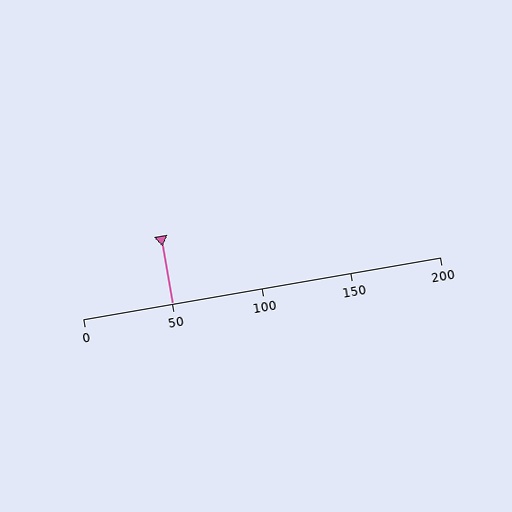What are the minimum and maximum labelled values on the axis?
The axis runs from 0 to 200.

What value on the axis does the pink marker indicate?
The marker indicates approximately 50.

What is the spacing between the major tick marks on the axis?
The major ticks are spaced 50 apart.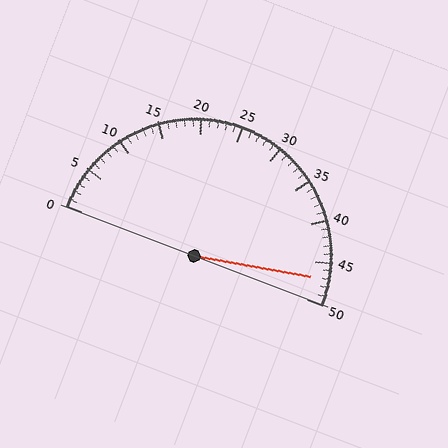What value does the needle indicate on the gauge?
The needle indicates approximately 47.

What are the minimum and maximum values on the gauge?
The gauge ranges from 0 to 50.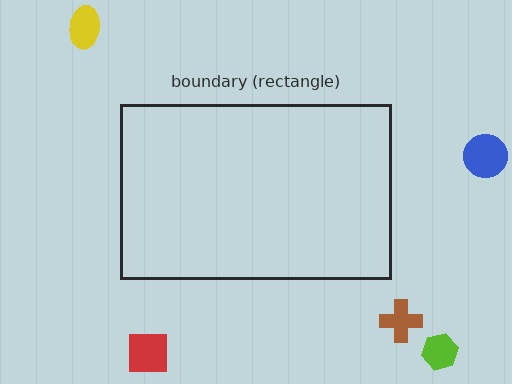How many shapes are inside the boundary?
0 inside, 5 outside.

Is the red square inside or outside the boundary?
Outside.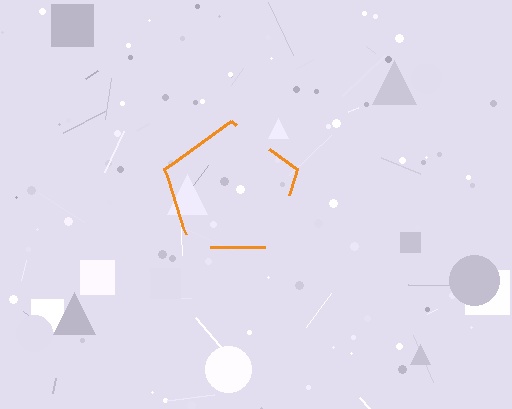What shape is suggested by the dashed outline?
The dashed outline suggests a pentagon.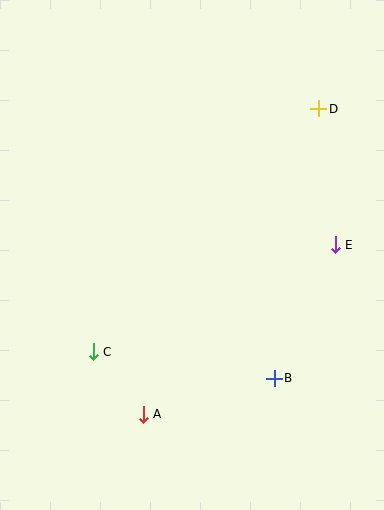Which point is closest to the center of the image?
Point C at (93, 352) is closest to the center.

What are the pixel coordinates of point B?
Point B is at (274, 378).